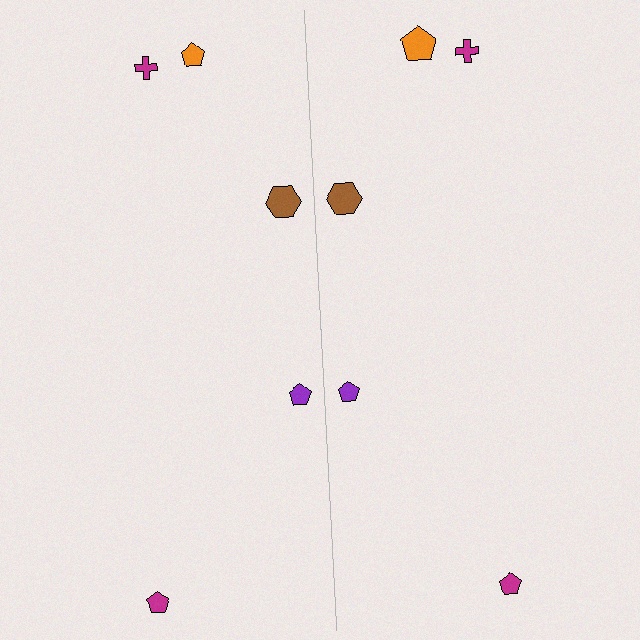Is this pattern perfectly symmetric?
No, the pattern is not perfectly symmetric. The orange pentagon on the right side has a different size than its mirror counterpart.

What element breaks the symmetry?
The orange pentagon on the right side has a different size than its mirror counterpart.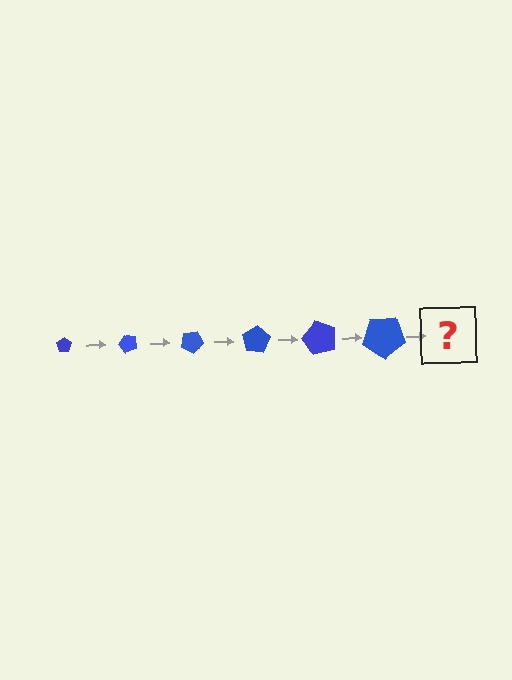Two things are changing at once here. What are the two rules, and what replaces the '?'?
The two rules are that the pentagon grows larger each step and it rotates 50 degrees each step. The '?' should be a pentagon, larger than the previous one and rotated 300 degrees from the start.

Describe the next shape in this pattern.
It should be a pentagon, larger than the previous one and rotated 300 degrees from the start.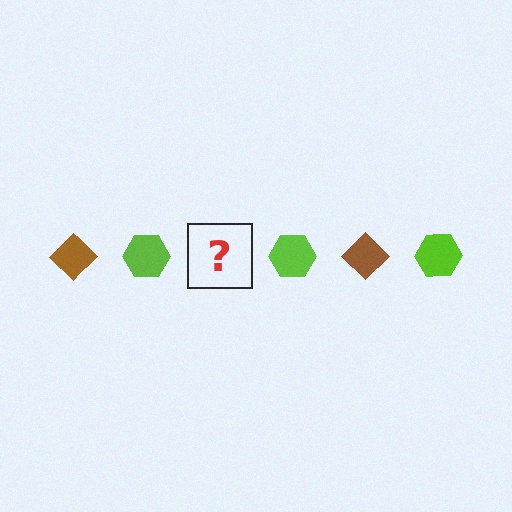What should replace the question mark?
The question mark should be replaced with a brown diamond.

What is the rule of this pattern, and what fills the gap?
The rule is that the pattern alternates between brown diamond and lime hexagon. The gap should be filled with a brown diamond.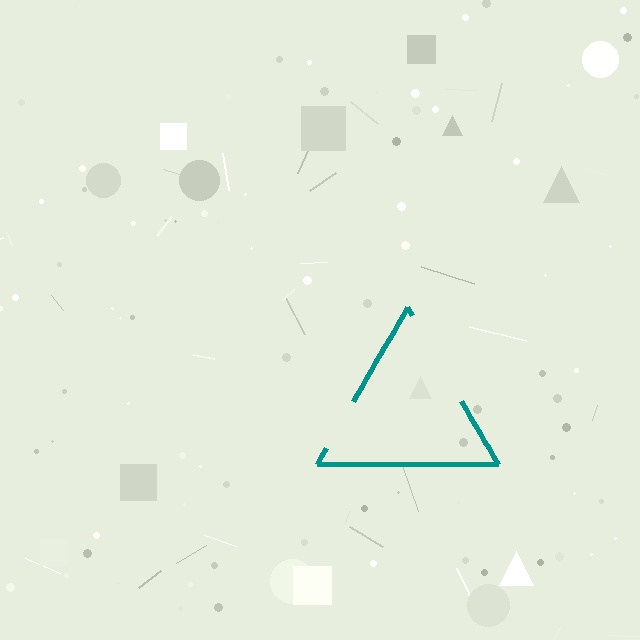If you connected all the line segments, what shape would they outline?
They would outline a triangle.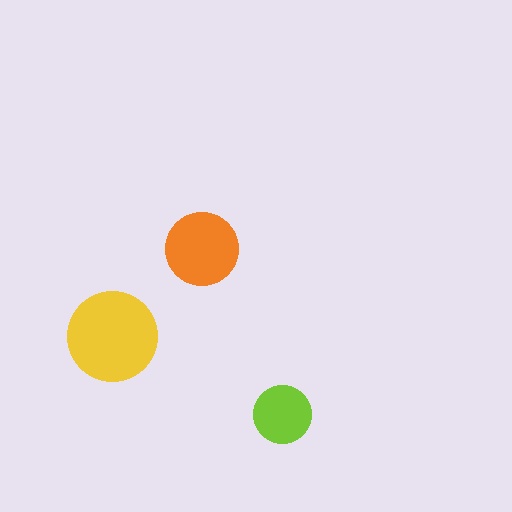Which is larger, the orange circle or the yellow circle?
The yellow one.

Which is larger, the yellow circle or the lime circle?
The yellow one.